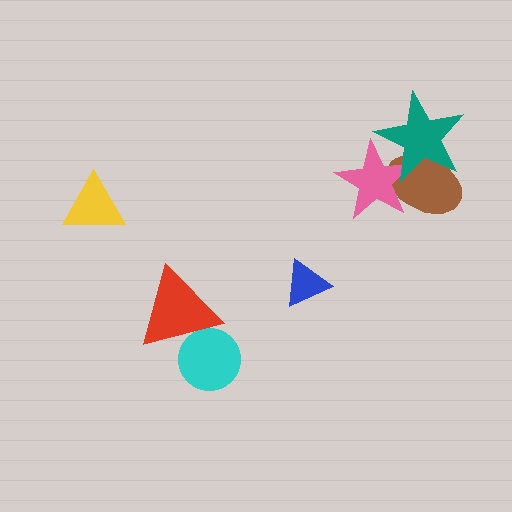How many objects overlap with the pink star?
2 objects overlap with the pink star.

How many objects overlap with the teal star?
2 objects overlap with the teal star.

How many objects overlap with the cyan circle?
1 object overlaps with the cyan circle.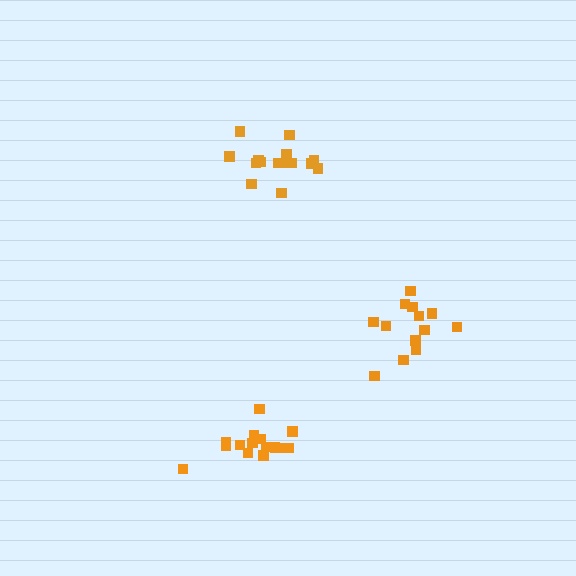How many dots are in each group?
Group 1: 15 dots, Group 2: 15 dots, Group 3: 13 dots (43 total).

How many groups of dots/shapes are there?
There are 3 groups.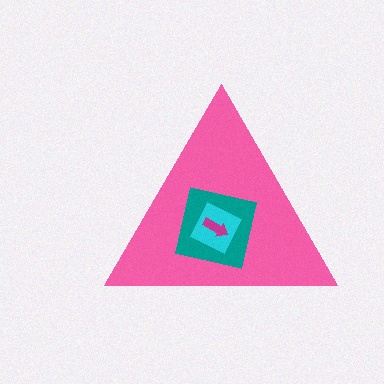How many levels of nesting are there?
4.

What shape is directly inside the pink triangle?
The teal square.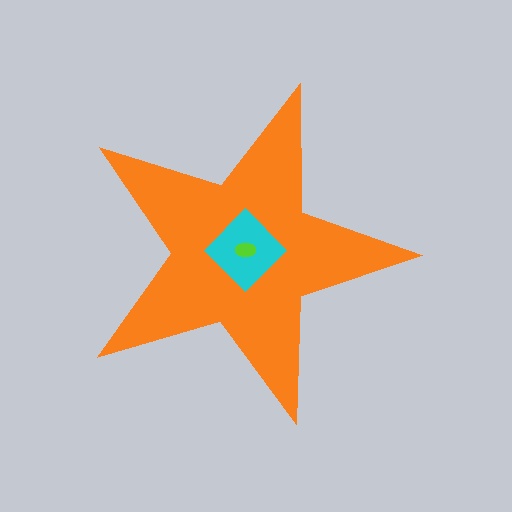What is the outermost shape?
The orange star.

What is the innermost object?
The lime ellipse.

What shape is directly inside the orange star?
The cyan diamond.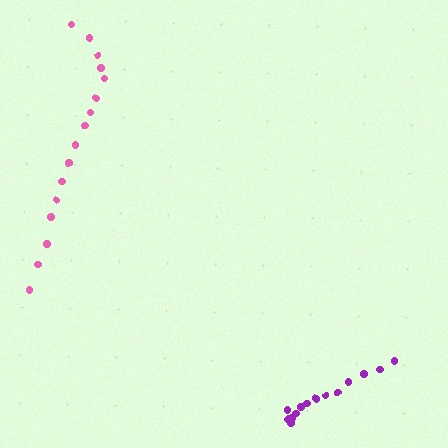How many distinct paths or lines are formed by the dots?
There are 2 distinct paths.